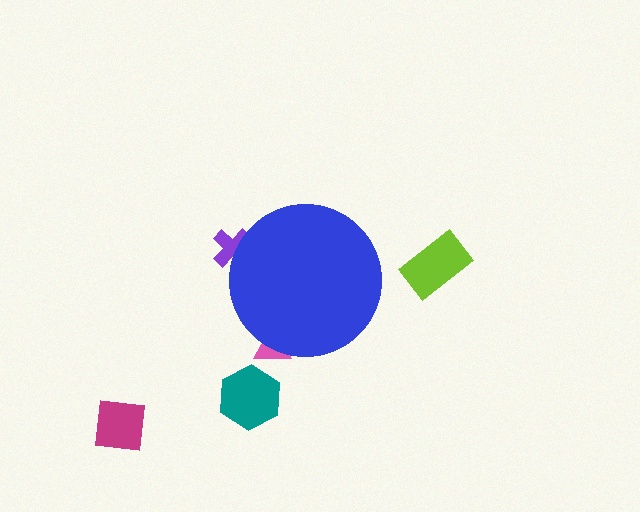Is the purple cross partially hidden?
Yes, the purple cross is partially hidden behind the blue circle.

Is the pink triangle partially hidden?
Yes, the pink triangle is partially hidden behind the blue circle.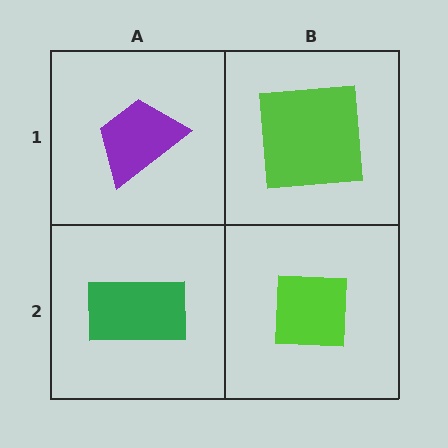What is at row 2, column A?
A green rectangle.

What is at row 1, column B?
A lime square.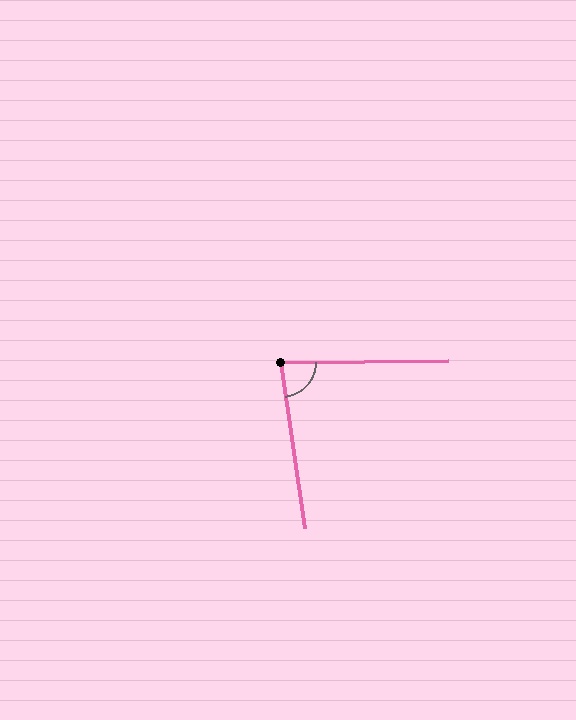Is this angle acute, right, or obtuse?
It is acute.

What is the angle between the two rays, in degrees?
Approximately 82 degrees.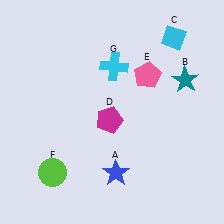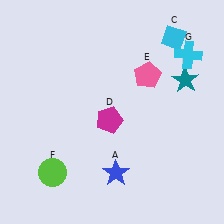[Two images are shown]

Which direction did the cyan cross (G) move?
The cyan cross (G) moved right.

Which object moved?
The cyan cross (G) moved right.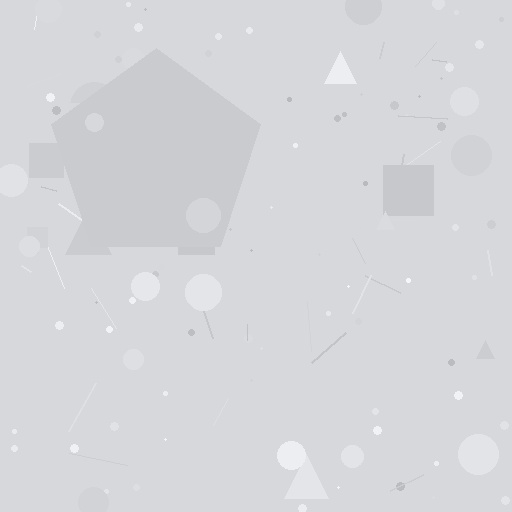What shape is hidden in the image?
A pentagon is hidden in the image.